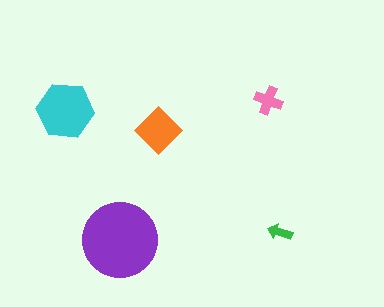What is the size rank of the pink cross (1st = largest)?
4th.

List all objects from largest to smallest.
The purple circle, the cyan hexagon, the orange diamond, the pink cross, the green arrow.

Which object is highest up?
The pink cross is topmost.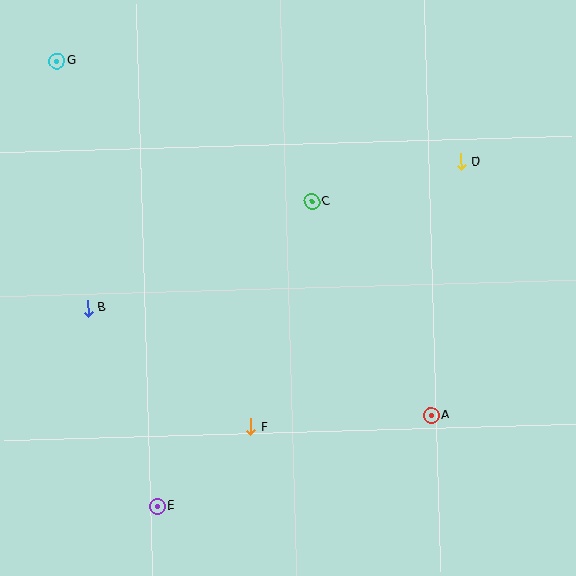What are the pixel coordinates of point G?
Point G is at (57, 61).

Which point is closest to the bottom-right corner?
Point A is closest to the bottom-right corner.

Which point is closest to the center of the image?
Point C at (312, 202) is closest to the center.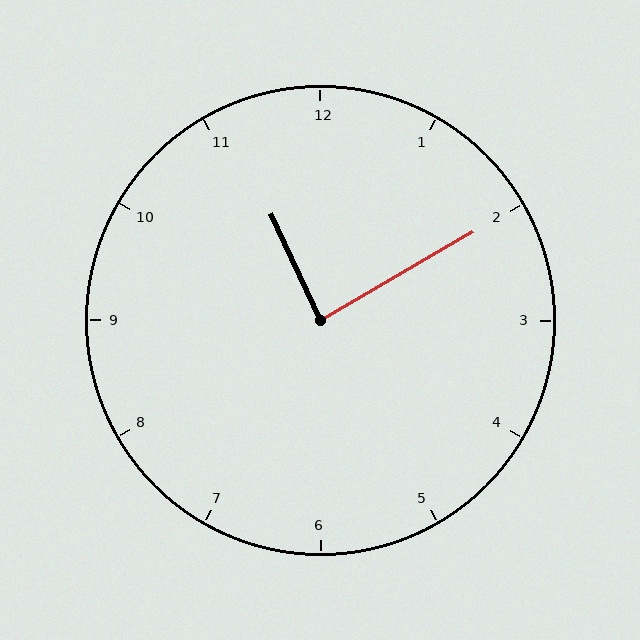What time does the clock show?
11:10.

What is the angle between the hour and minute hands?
Approximately 85 degrees.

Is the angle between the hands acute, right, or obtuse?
It is right.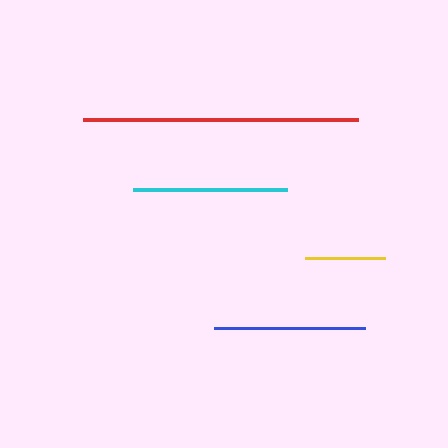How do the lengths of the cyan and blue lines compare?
The cyan and blue lines are approximately the same length.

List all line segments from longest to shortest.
From longest to shortest: red, cyan, blue, yellow.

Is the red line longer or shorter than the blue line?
The red line is longer than the blue line.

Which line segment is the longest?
The red line is the longest at approximately 275 pixels.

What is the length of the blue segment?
The blue segment is approximately 151 pixels long.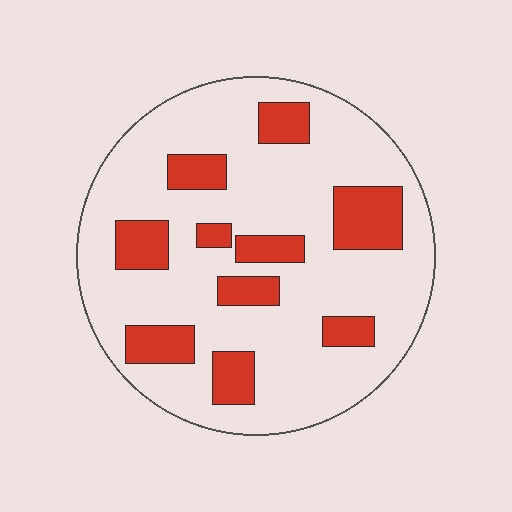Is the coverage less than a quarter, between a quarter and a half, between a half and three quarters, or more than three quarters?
Less than a quarter.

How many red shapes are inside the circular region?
10.